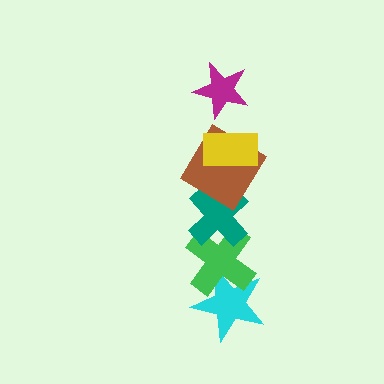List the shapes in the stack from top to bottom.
From top to bottom: the magenta star, the yellow rectangle, the brown diamond, the teal cross, the green cross, the cyan star.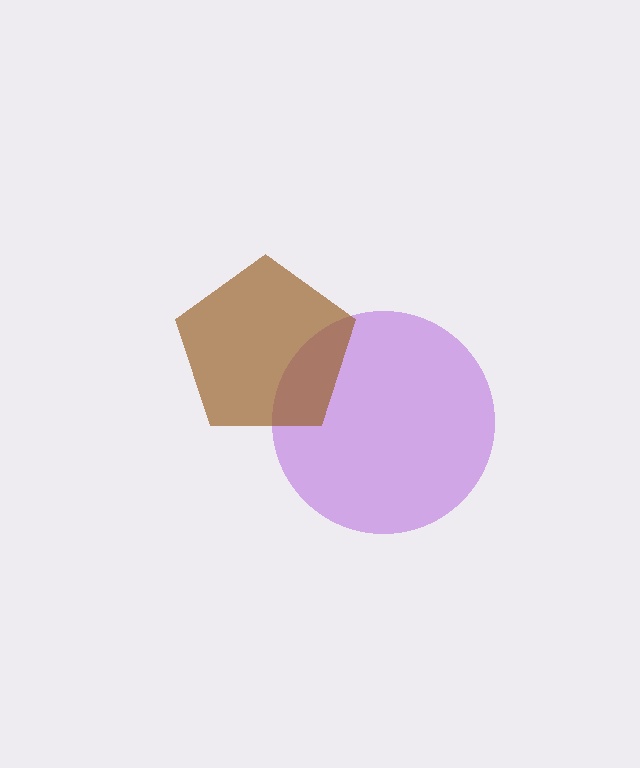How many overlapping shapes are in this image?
There are 2 overlapping shapes in the image.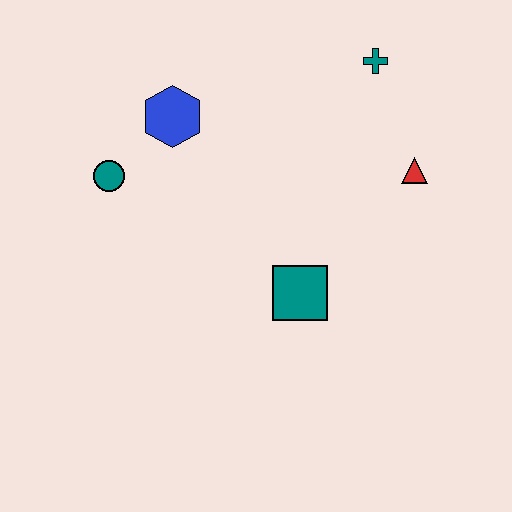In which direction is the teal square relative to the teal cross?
The teal square is below the teal cross.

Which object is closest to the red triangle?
The teal cross is closest to the red triangle.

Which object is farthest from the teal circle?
The red triangle is farthest from the teal circle.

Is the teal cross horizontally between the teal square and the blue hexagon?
No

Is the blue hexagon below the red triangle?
No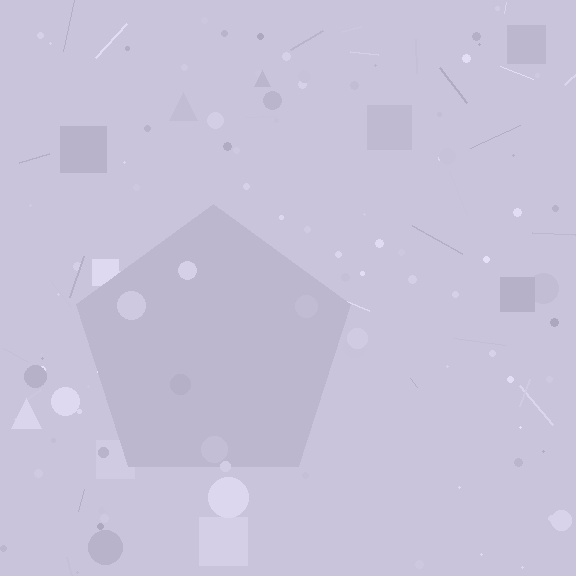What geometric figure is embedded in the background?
A pentagon is embedded in the background.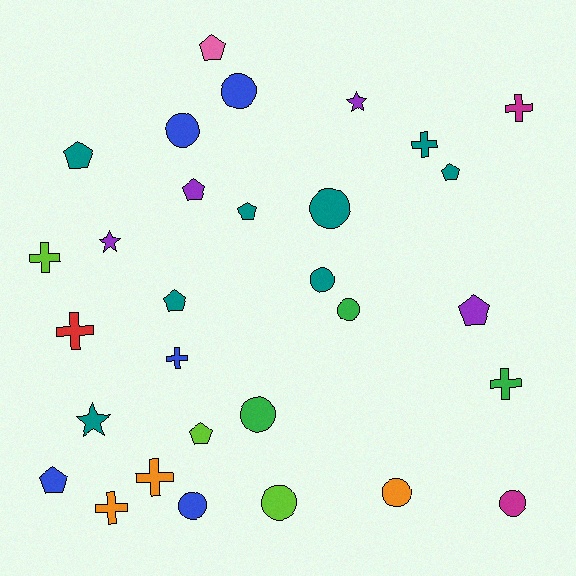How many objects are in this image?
There are 30 objects.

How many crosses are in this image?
There are 8 crosses.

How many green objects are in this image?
There are 3 green objects.